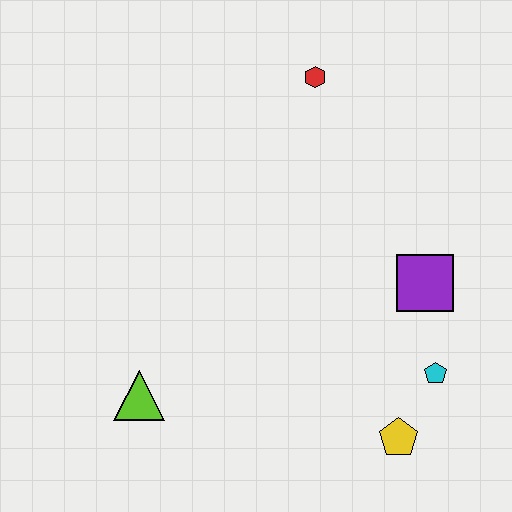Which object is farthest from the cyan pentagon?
The red hexagon is farthest from the cyan pentagon.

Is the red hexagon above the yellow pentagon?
Yes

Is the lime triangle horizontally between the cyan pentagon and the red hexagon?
No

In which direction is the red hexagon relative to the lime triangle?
The red hexagon is above the lime triangle.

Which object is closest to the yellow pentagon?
The cyan pentagon is closest to the yellow pentagon.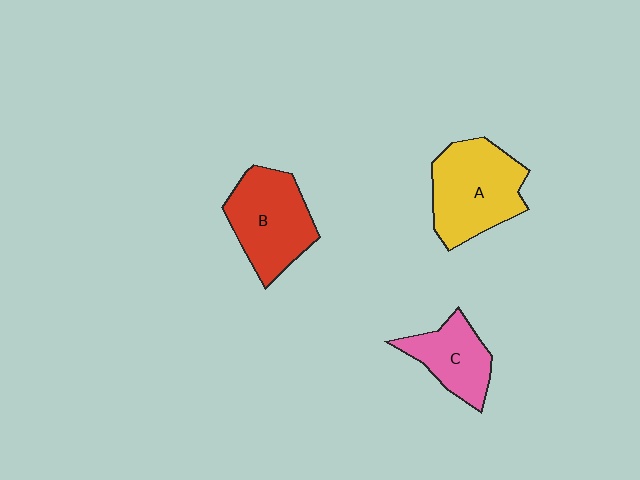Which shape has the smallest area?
Shape C (pink).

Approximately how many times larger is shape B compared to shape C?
Approximately 1.4 times.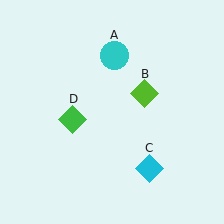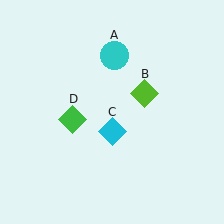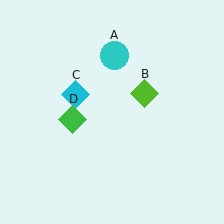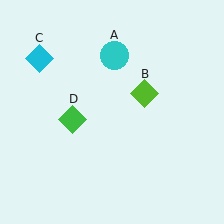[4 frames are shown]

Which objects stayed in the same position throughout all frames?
Cyan circle (object A) and lime diamond (object B) and green diamond (object D) remained stationary.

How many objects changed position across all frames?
1 object changed position: cyan diamond (object C).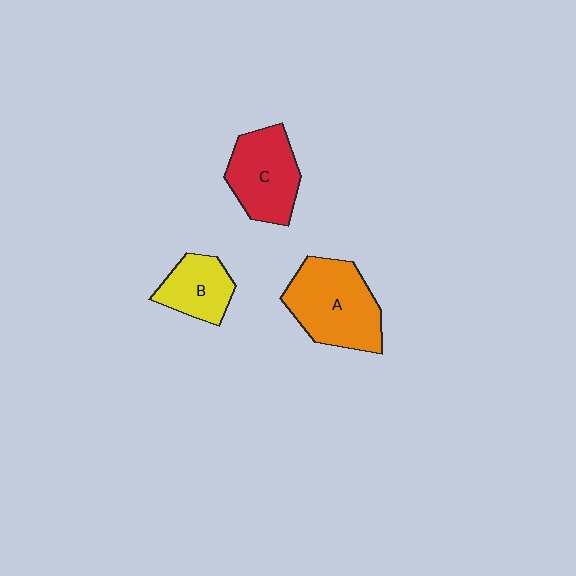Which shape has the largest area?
Shape A (orange).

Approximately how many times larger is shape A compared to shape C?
Approximately 1.2 times.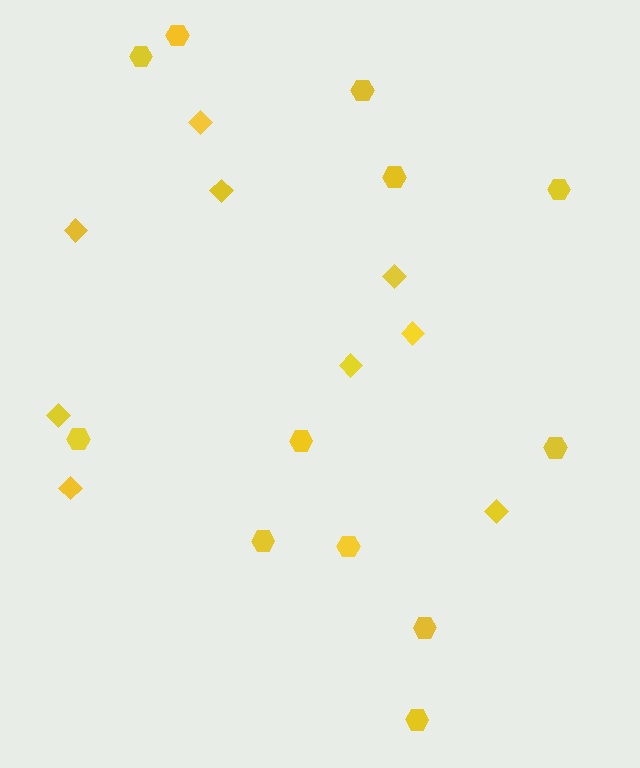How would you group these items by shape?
There are 2 groups: one group of diamonds (9) and one group of hexagons (12).